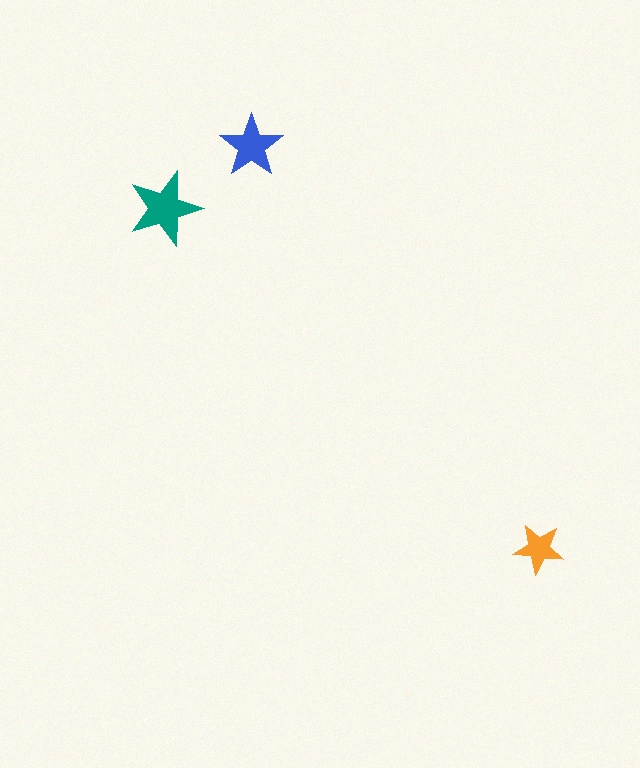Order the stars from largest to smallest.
the teal one, the blue one, the orange one.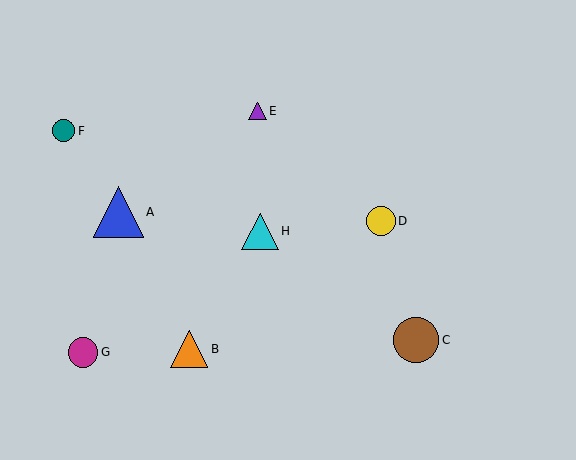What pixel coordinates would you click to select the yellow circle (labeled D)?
Click at (381, 221) to select the yellow circle D.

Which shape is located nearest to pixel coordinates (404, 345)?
The brown circle (labeled C) at (416, 340) is nearest to that location.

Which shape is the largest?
The blue triangle (labeled A) is the largest.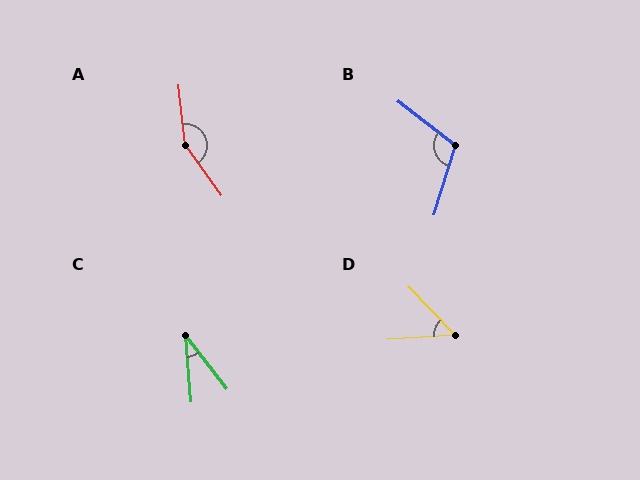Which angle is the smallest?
C, at approximately 33 degrees.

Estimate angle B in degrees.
Approximately 110 degrees.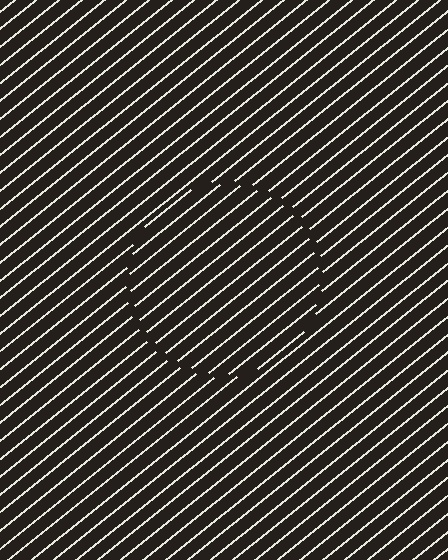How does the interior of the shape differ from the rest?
The interior of the shape contains the same grating, shifted by half a period — the contour is defined by the phase discontinuity where line-ends from the inner and outer gratings abut.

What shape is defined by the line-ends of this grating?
An illusory circle. The interior of the shape contains the same grating, shifted by half a period — the contour is defined by the phase discontinuity where line-ends from the inner and outer gratings abut.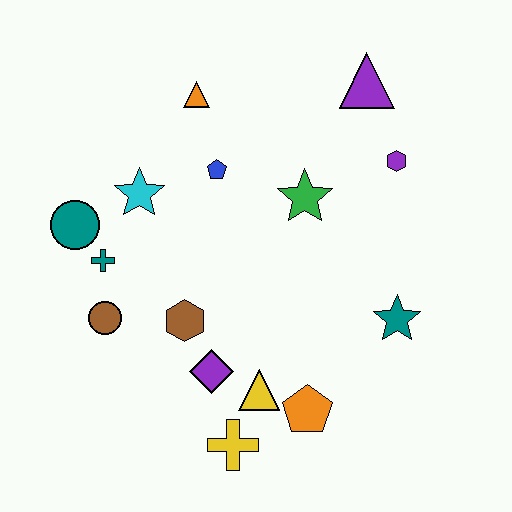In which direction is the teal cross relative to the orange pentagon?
The teal cross is to the left of the orange pentagon.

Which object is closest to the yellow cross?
The yellow triangle is closest to the yellow cross.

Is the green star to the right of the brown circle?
Yes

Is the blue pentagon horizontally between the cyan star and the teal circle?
No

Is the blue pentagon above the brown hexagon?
Yes